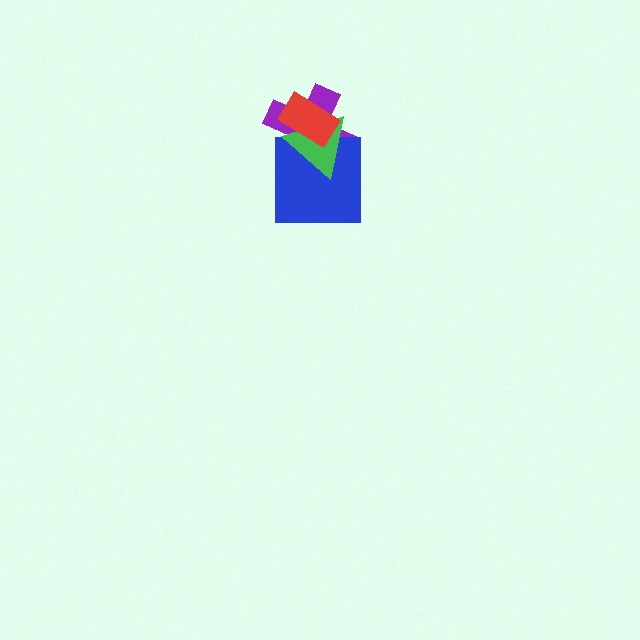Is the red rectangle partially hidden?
No, no other shape covers it.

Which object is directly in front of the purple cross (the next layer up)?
The blue square is directly in front of the purple cross.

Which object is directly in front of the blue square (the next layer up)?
The green triangle is directly in front of the blue square.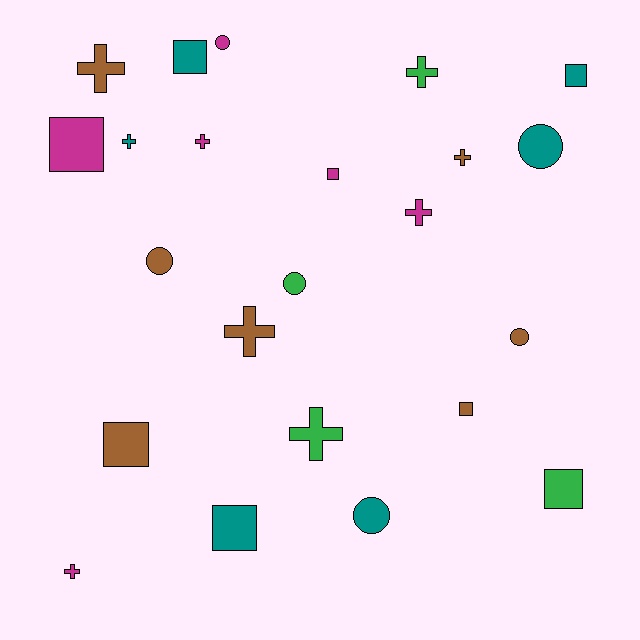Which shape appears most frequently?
Cross, with 9 objects.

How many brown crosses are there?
There are 3 brown crosses.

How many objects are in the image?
There are 23 objects.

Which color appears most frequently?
Brown, with 7 objects.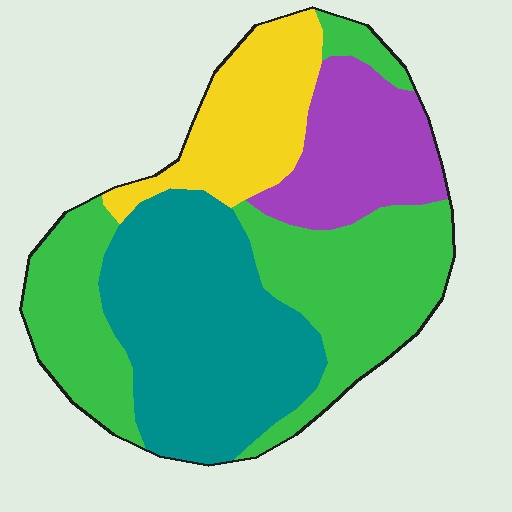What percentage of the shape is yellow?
Yellow covers 16% of the shape.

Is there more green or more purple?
Green.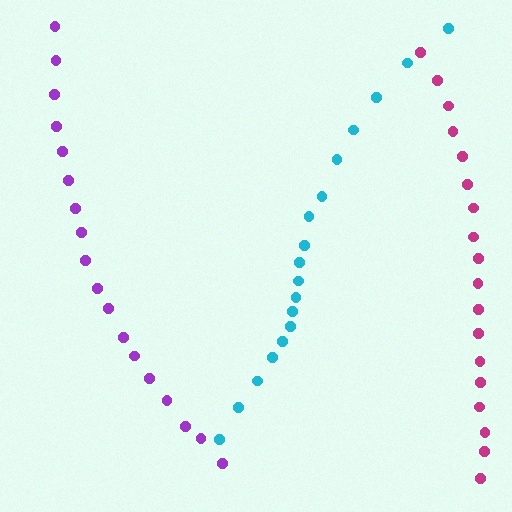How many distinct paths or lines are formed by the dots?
There are 3 distinct paths.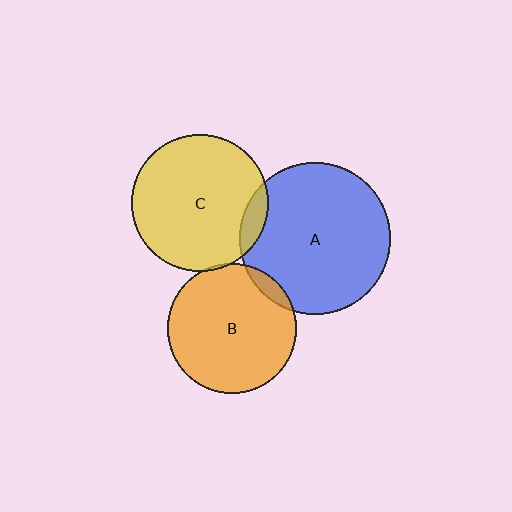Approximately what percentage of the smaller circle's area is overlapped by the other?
Approximately 5%.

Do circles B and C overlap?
Yes.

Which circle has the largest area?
Circle A (blue).